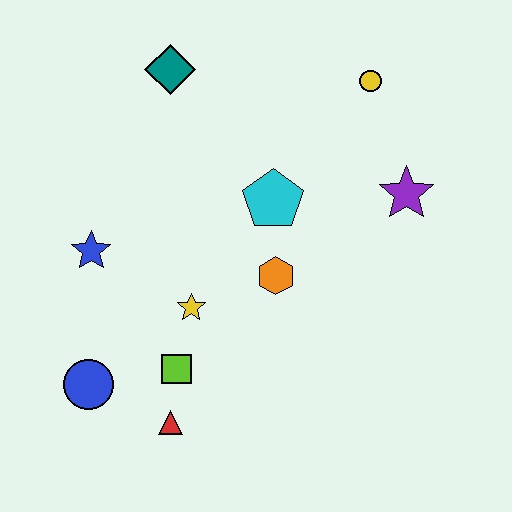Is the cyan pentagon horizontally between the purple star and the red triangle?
Yes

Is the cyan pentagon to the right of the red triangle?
Yes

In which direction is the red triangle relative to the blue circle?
The red triangle is to the right of the blue circle.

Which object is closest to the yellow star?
The lime square is closest to the yellow star.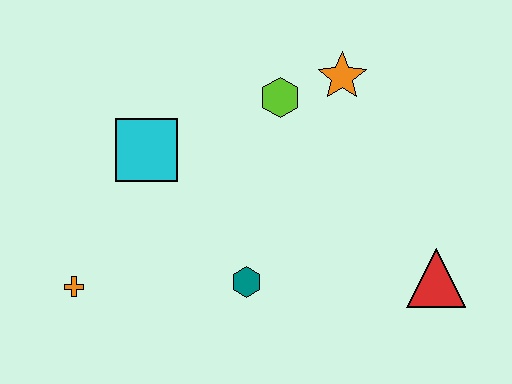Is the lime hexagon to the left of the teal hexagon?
No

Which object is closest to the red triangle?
The teal hexagon is closest to the red triangle.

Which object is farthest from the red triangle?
The orange cross is farthest from the red triangle.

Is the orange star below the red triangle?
No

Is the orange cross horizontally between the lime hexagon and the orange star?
No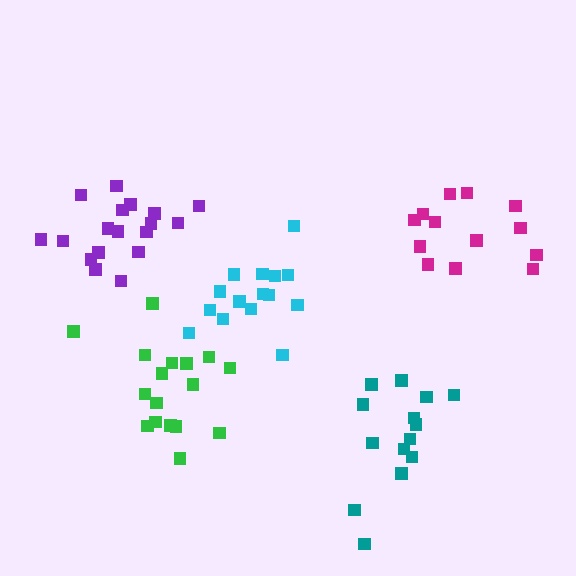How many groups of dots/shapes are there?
There are 5 groups.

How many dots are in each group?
Group 1: 17 dots, Group 2: 13 dots, Group 3: 18 dots, Group 4: 14 dots, Group 5: 15 dots (77 total).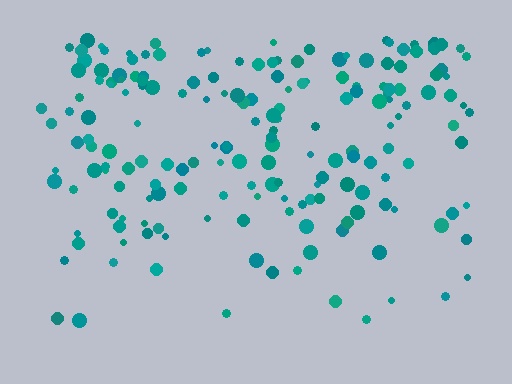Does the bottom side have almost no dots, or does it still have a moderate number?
Still a moderate number, just noticeably fewer than the top.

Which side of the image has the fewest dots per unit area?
The bottom.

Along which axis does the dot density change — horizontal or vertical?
Vertical.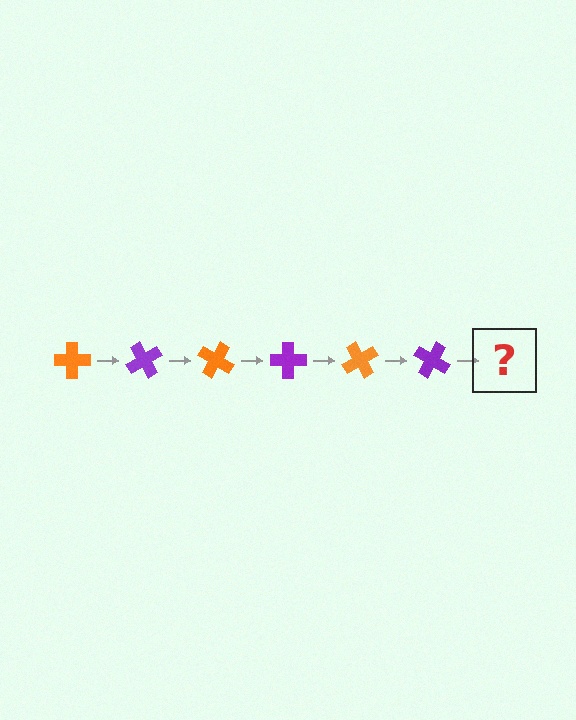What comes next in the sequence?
The next element should be an orange cross, rotated 360 degrees from the start.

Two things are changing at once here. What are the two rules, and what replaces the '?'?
The two rules are that it rotates 60 degrees each step and the color cycles through orange and purple. The '?' should be an orange cross, rotated 360 degrees from the start.